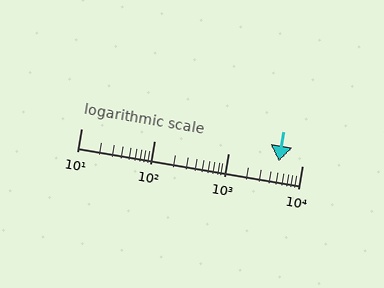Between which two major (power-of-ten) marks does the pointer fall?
The pointer is between 1000 and 10000.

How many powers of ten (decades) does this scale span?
The scale spans 3 decades, from 10 to 10000.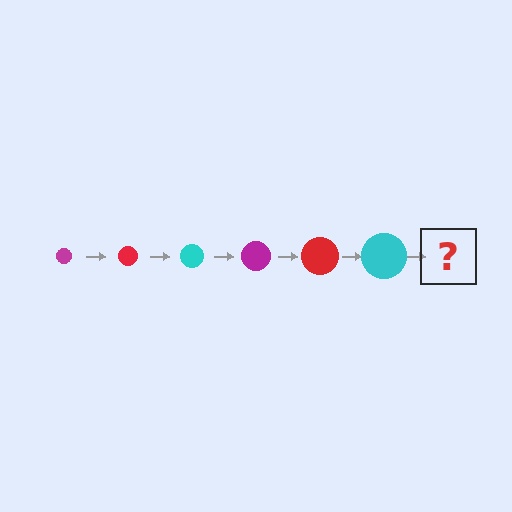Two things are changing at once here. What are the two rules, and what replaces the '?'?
The two rules are that the circle grows larger each step and the color cycles through magenta, red, and cyan. The '?' should be a magenta circle, larger than the previous one.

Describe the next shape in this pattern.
It should be a magenta circle, larger than the previous one.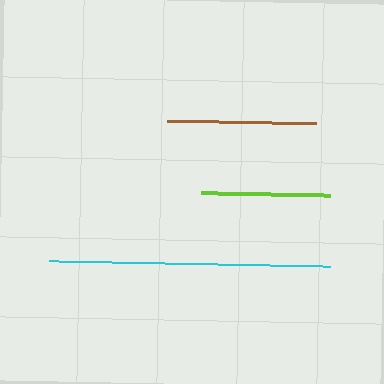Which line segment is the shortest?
The lime line is the shortest at approximately 129 pixels.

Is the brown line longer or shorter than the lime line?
The brown line is longer than the lime line.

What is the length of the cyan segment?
The cyan segment is approximately 280 pixels long.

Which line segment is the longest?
The cyan line is the longest at approximately 280 pixels.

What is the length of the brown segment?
The brown segment is approximately 149 pixels long.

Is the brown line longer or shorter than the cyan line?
The cyan line is longer than the brown line.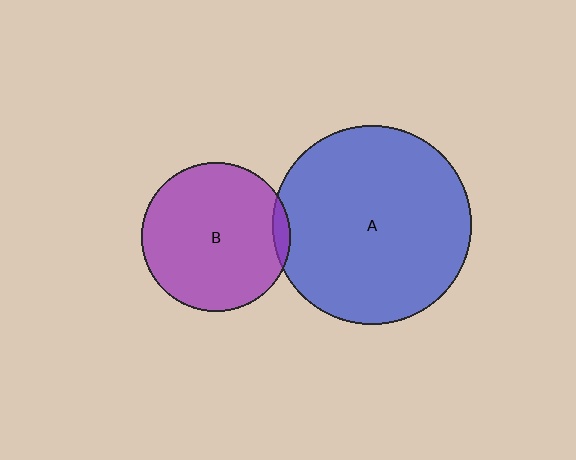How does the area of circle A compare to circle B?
Approximately 1.8 times.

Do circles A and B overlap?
Yes.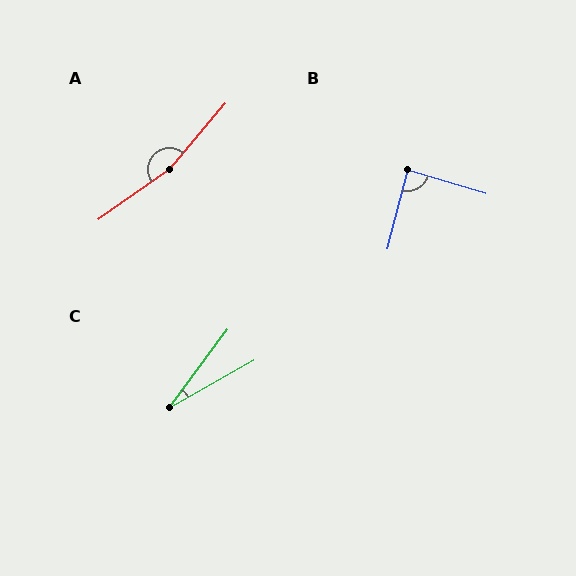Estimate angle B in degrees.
Approximately 88 degrees.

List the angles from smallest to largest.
C (24°), B (88°), A (166°).